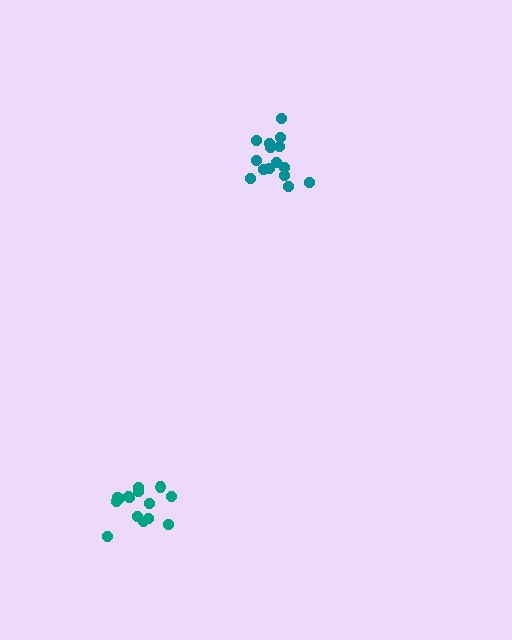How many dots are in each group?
Group 1: 15 dots, Group 2: 15 dots (30 total).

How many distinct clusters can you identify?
There are 2 distinct clusters.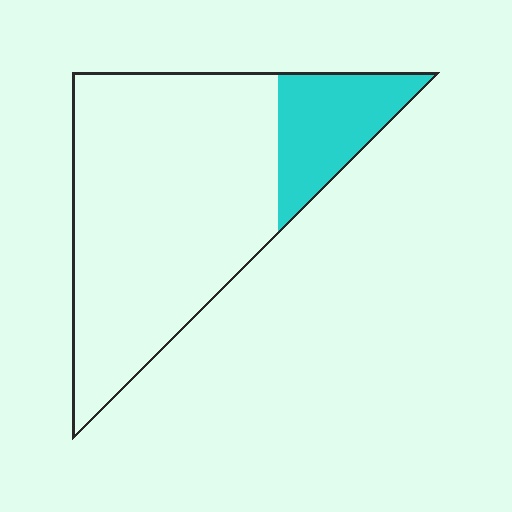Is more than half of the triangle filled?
No.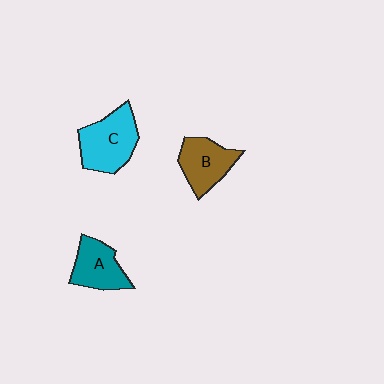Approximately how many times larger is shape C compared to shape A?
Approximately 1.4 times.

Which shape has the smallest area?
Shape A (teal).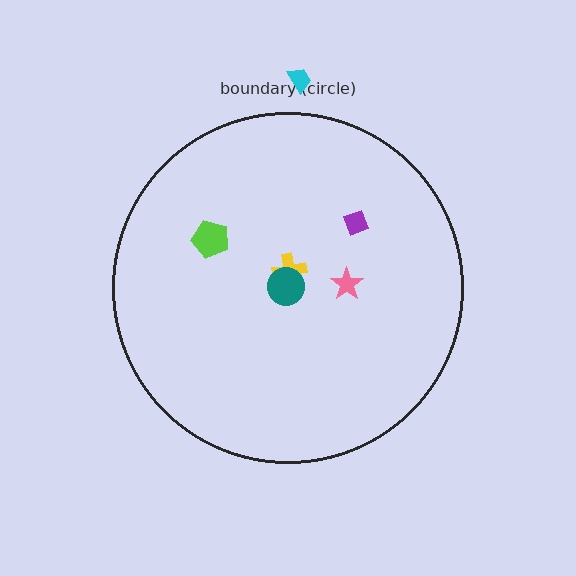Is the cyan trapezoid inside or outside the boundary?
Outside.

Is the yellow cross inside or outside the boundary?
Inside.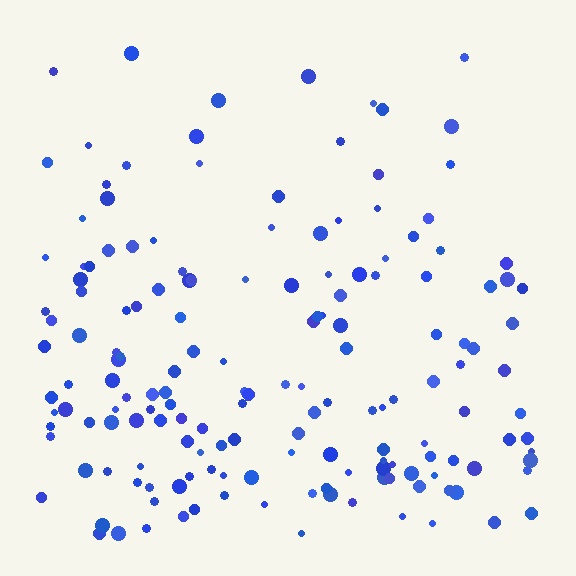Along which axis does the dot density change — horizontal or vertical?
Vertical.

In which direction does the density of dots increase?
From top to bottom, with the bottom side densest.